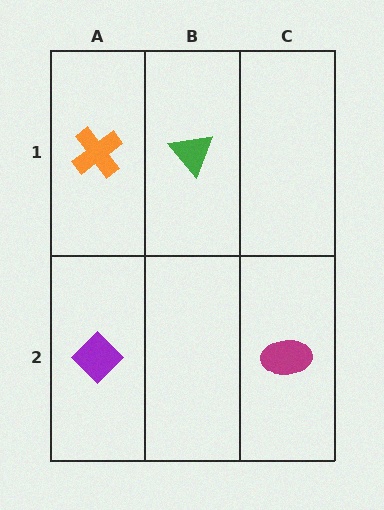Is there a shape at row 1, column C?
No, that cell is empty.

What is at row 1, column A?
An orange cross.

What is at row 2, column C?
A magenta ellipse.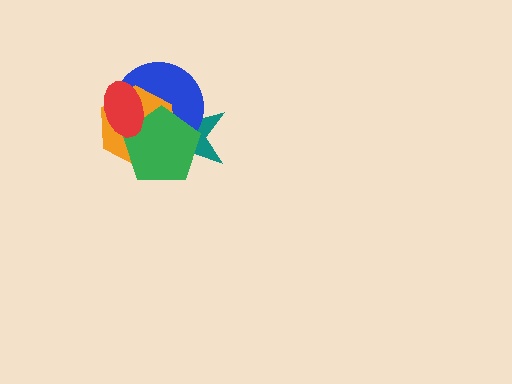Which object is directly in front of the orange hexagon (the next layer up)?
The green pentagon is directly in front of the orange hexagon.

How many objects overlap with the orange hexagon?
4 objects overlap with the orange hexagon.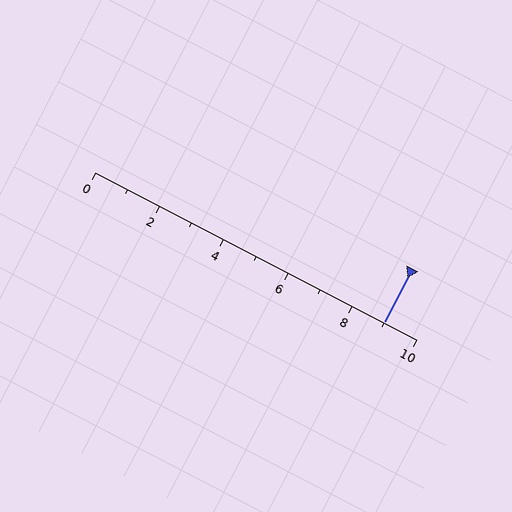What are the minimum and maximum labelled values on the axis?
The axis runs from 0 to 10.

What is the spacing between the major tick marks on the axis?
The major ticks are spaced 2 apart.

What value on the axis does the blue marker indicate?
The marker indicates approximately 9.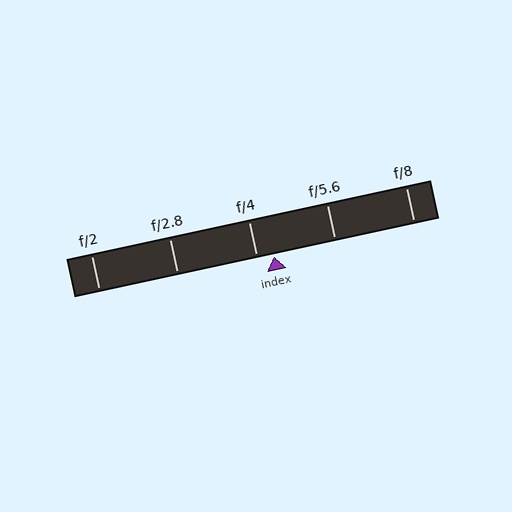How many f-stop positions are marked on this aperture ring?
There are 5 f-stop positions marked.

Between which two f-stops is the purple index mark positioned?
The index mark is between f/4 and f/5.6.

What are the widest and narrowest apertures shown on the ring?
The widest aperture shown is f/2 and the narrowest is f/8.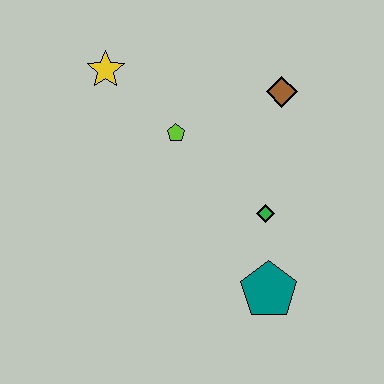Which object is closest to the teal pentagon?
The green diamond is closest to the teal pentagon.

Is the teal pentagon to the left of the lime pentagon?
No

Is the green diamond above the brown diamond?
No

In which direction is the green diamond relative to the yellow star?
The green diamond is to the right of the yellow star.